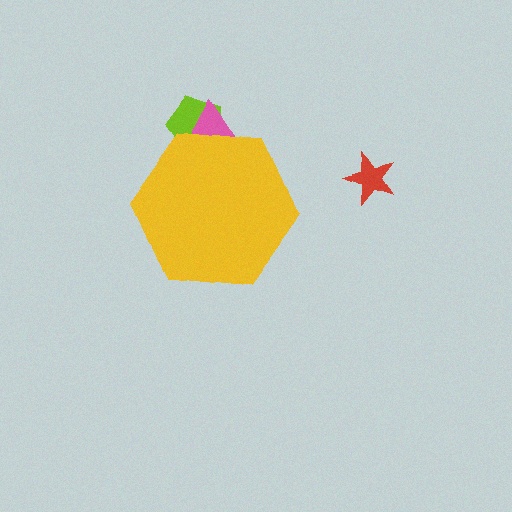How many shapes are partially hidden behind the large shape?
2 shapes are partially hidden.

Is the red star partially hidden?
No, the red star is fully visible.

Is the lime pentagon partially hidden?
Yes, the lime pentagon is partially hidden behind the yellow hexagon.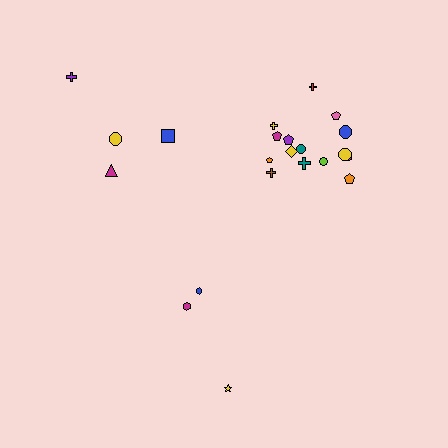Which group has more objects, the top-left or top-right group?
The top-right group.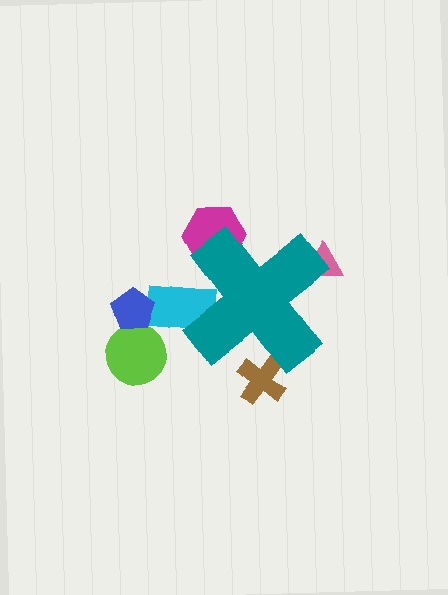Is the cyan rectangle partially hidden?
Yes, the cyan rectangle is partially hidden behind the teal cross.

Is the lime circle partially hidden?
No, the lime circle is fully visible.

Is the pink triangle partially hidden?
Yes, the pink triangle is partially hidden behind the teal cross.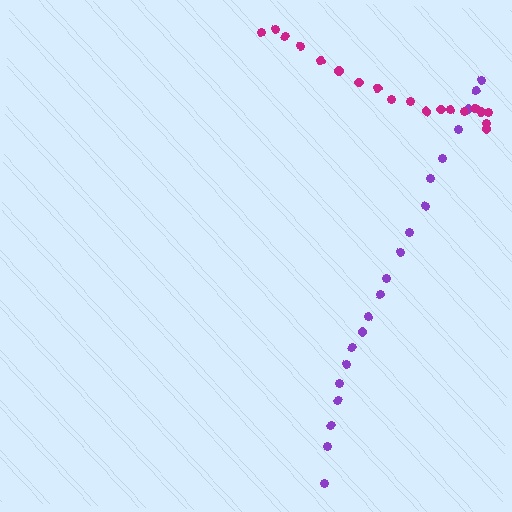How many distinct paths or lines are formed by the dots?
There are 2 distinct paths.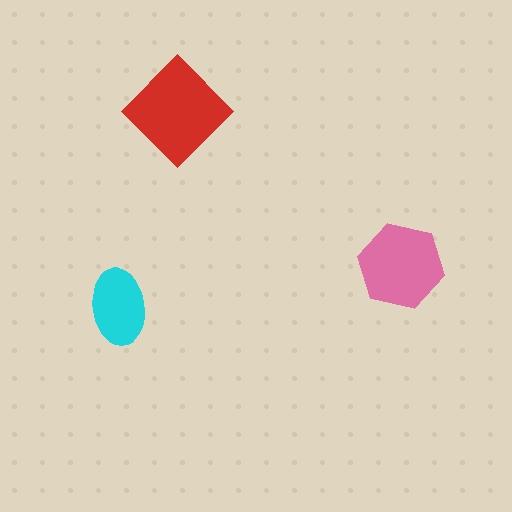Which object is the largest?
The red diamond.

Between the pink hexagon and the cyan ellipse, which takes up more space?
The pink hexagon.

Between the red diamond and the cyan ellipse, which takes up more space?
The red diamond.